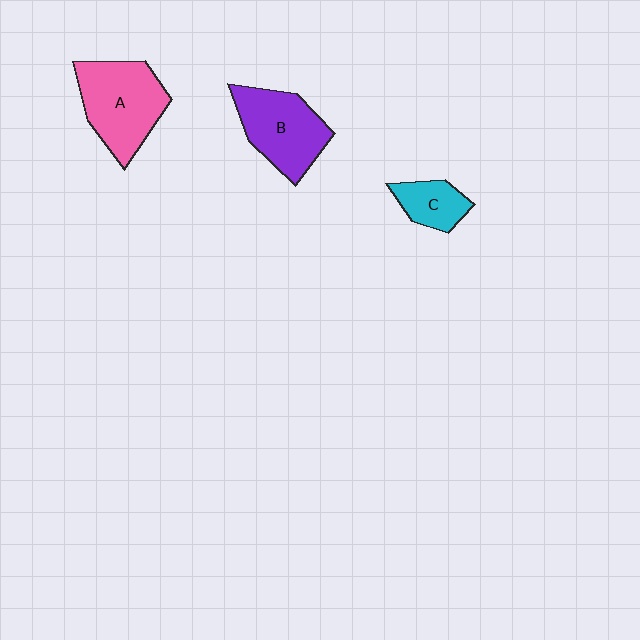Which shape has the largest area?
Shape A (pink).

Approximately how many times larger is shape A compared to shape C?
Approximately 2.2 times.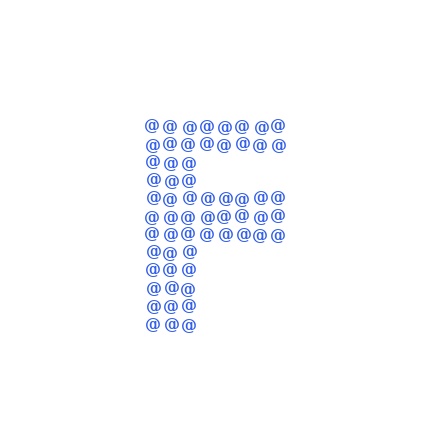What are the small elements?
The small elements are at signs.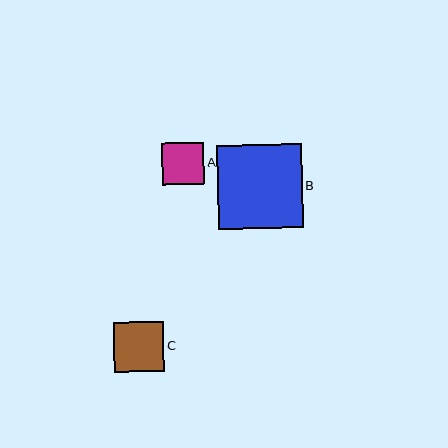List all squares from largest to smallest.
From largest to smallest: B, C, A.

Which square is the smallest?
Square A is the smallest with a size of approximately 42 pixels.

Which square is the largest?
Square B is the largest with a size of approximately 84 pixels.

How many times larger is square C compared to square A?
Square C is approximately 1.2 times the size of square A.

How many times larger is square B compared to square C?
Square B is approximately 1.7 times the size of square C.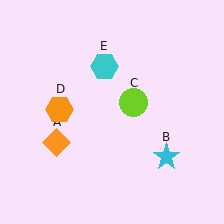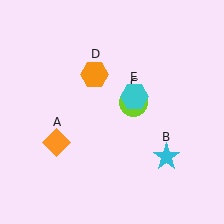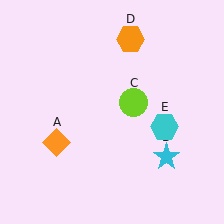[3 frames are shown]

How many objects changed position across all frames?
2 objects changed position: orange hexagon (object D), cyan hexagon (object E).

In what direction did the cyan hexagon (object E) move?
The cyan hexagon (object E) moved down and to the right.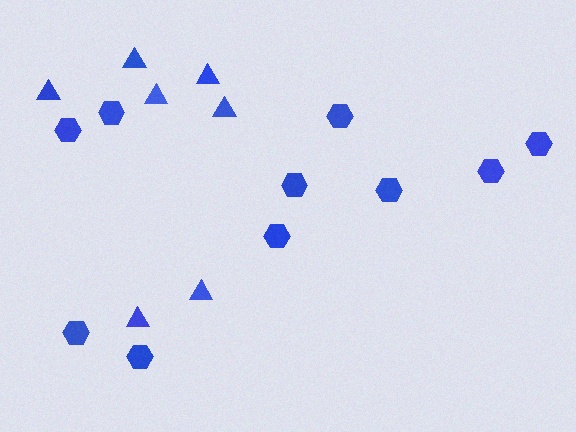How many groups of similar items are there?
There are 2 groups: one group of triangles (7) and one group of hexagons (10).